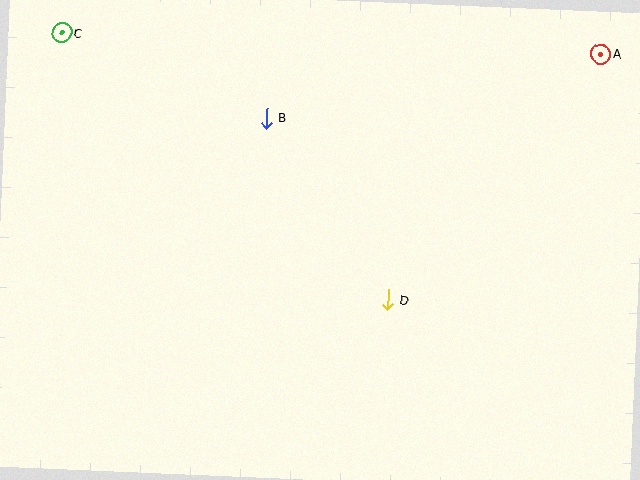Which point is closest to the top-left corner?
Point C is closest to the top-left corner.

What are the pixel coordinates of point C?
Point C is at (62, 33).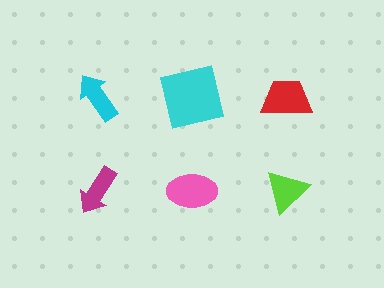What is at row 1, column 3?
A red trapezoid.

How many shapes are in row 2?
3 shapes.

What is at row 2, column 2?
A pink ellipse.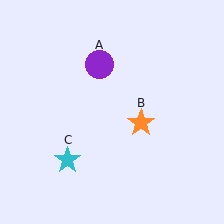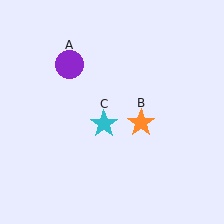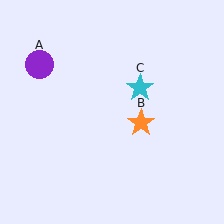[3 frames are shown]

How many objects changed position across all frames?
2 objects changed position: purple circle (object A), cyan star (object C).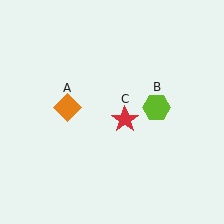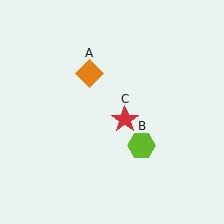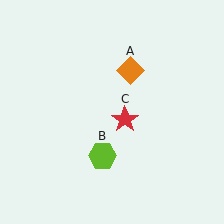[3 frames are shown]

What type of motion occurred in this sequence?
The orange diamond (object A), lime hexagon (object B) rotated clockwise around the center of the scene.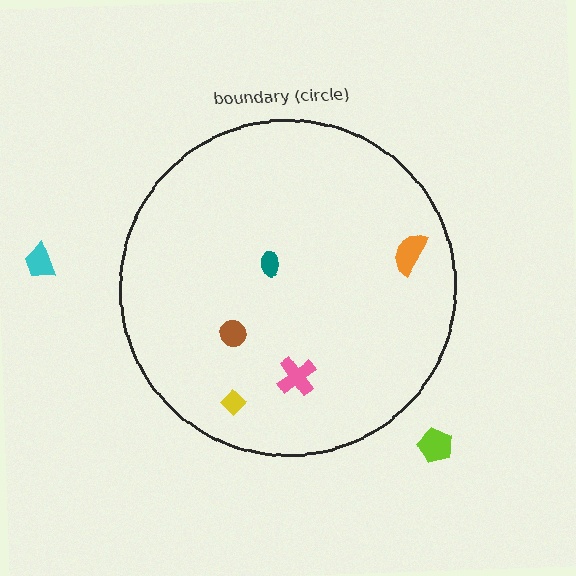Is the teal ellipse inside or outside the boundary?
Inside.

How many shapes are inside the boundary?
5 inside, 2 outside.